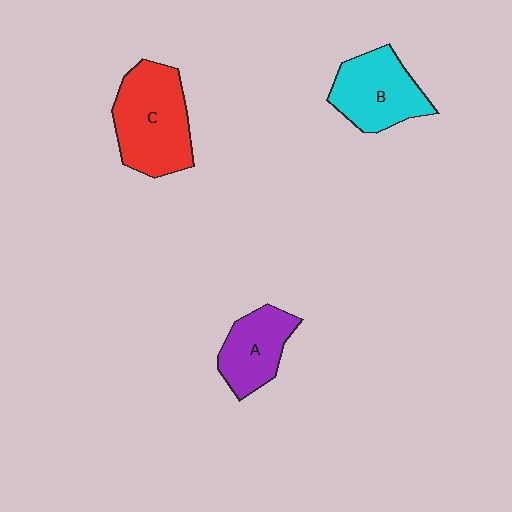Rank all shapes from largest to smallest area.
From largest to smallest: C (red), B (cyan), A (purple).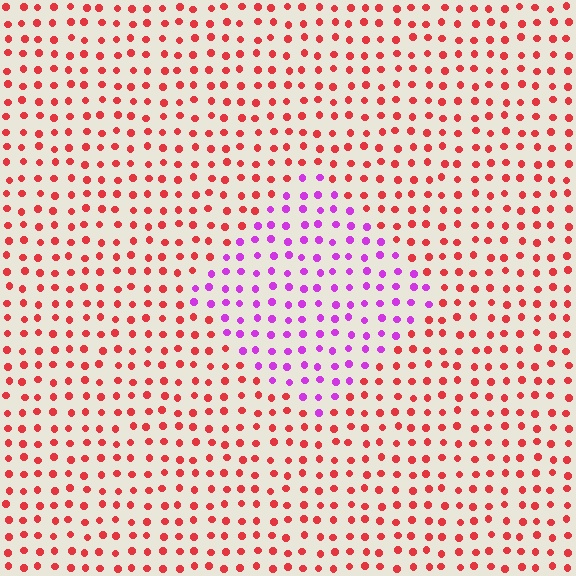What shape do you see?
I see a diamond.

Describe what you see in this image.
The image is filled with small red elements in a uniform arrangement. A diamond-shaped region is visible where the elements are tinted to a slightly different hue, forming a subtle color boundary.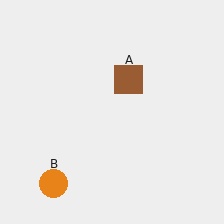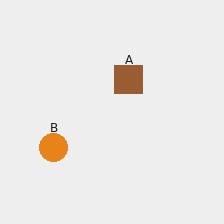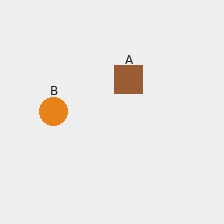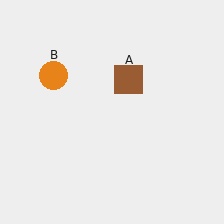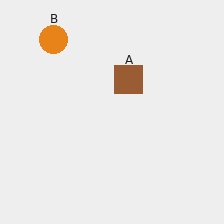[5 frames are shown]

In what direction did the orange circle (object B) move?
The orange circle (object B) moved up.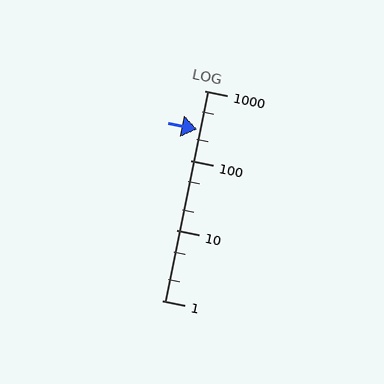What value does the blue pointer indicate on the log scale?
The pointer indicates approximately 280.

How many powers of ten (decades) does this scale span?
The scale spans 3 decades, from 1 to 1000.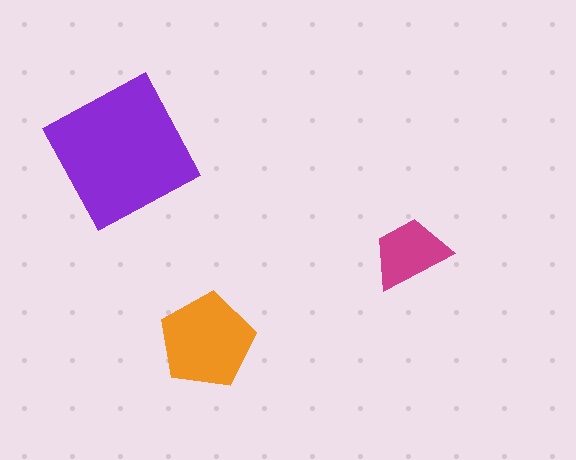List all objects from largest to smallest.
The purple square, the orange pentagon, the magenta trapezoid.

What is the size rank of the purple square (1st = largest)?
1st.